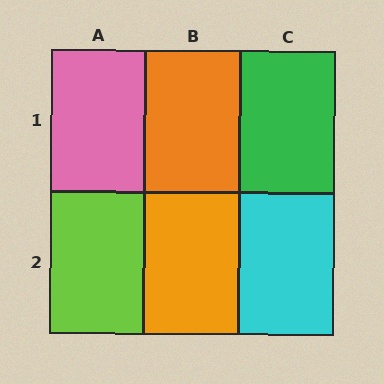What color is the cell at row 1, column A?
Pink.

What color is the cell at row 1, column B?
Orange.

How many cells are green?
1 cell is green.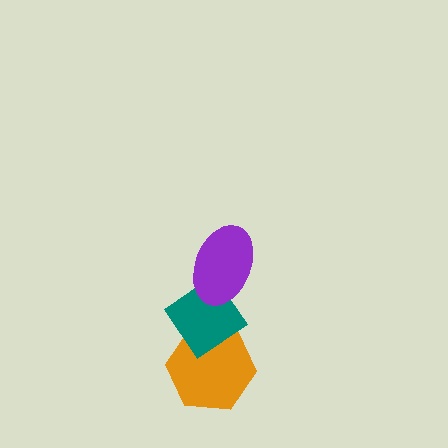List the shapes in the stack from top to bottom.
From top to bottom: the purple ellipse, the teal diamond, the orange hexagon.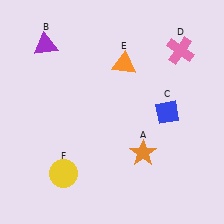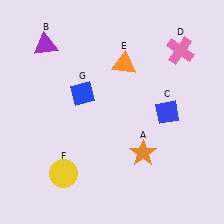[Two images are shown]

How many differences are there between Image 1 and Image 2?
There is 1 difference between the two images.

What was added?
A blue diamond (G) was added in Image 2.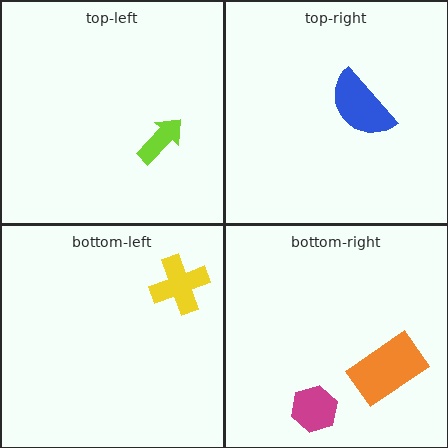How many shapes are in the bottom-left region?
1.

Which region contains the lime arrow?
The top-left region.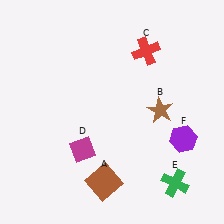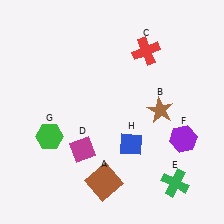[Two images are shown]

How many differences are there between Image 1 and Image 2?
There are 2 differences between the two images.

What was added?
A green hexagon (G), a blue diamond (H) were added in Image 2.